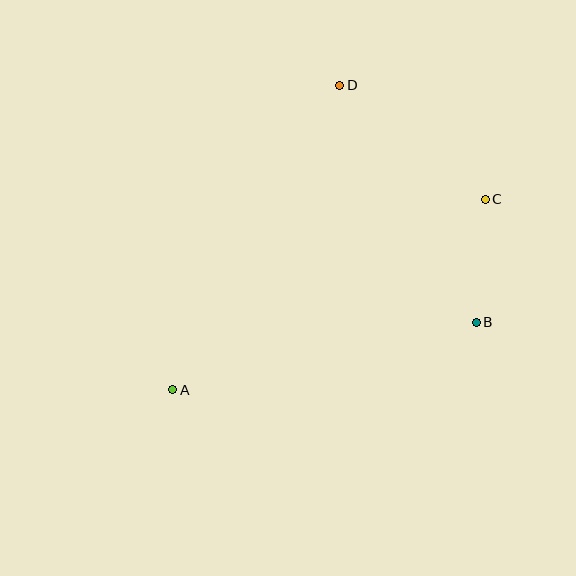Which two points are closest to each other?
Points B and C are closest to each other.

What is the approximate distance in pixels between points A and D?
The distance between A and D is approximately 347 pixels.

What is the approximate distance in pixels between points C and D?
The distance between C and D is approximately 185 pixels.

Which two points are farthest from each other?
Points A and C are farthest from each other.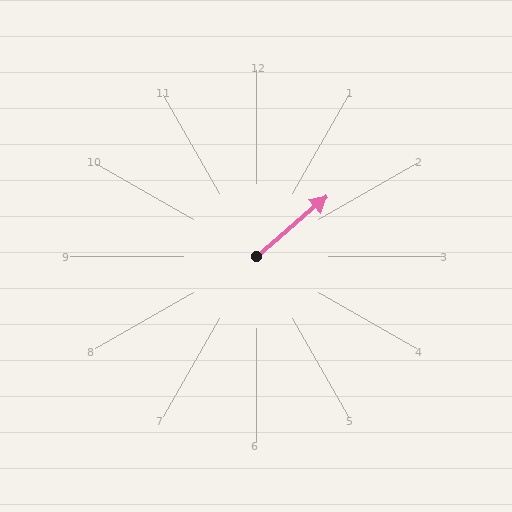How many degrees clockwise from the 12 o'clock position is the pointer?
Approximately 50 degrees.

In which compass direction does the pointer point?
Northeast.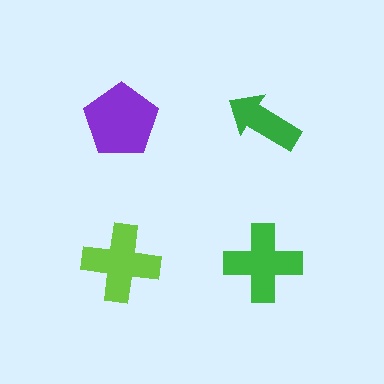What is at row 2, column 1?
A lime cross.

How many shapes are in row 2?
2 shapes.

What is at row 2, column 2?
A green cross.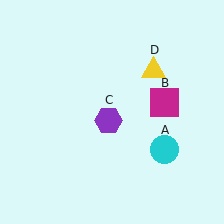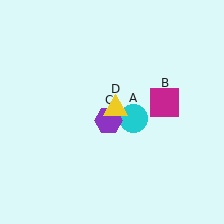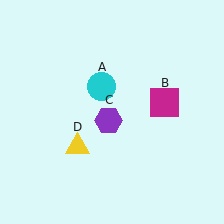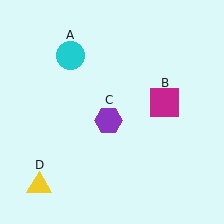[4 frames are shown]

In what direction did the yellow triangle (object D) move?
The yellow triangle (object D) moved down and to the left.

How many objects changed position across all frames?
2 objects changed position: cyan circle (object A), yellow triangle (object D).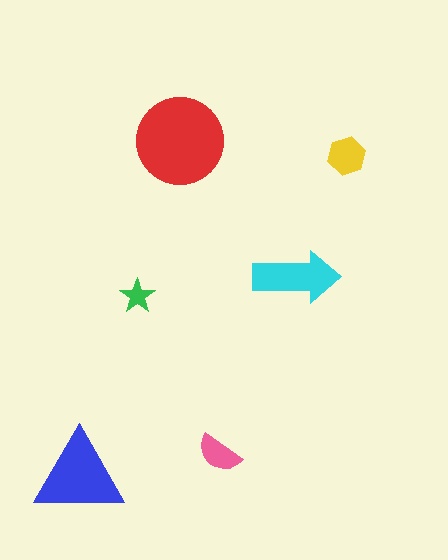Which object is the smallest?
The green star.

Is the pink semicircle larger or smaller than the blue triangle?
Smaller.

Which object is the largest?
The red circle.